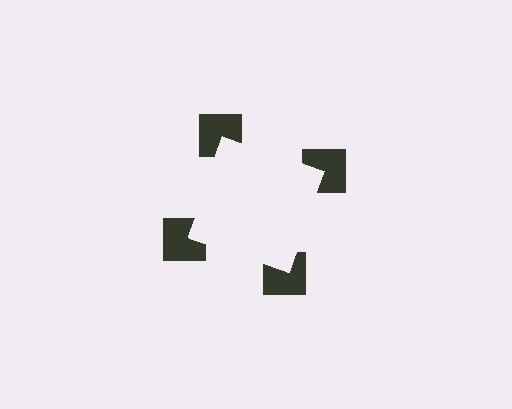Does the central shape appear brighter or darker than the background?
It typically appears slightly brighter than the background, even though no actual brightness change is drawn.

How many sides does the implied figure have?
4 sides.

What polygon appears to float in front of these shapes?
An illusory square — its edges are inferred from the aligned wedge cuts in the notched squares, not physically drawn.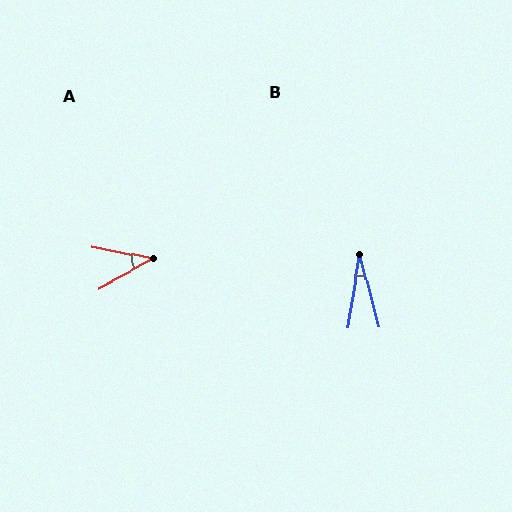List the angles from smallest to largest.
B (24°), A (39°).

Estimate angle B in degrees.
Approximately 24 degrees.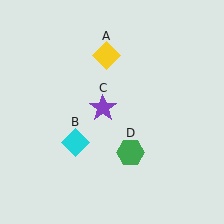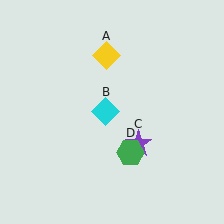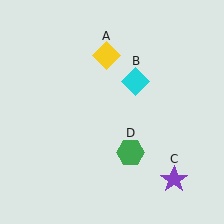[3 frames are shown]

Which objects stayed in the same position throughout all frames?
Yellow diamond (object A) and green hexagon (object D) remained stationary.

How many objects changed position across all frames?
2 objects changed position: cyan diamond (object B), purple star (object C).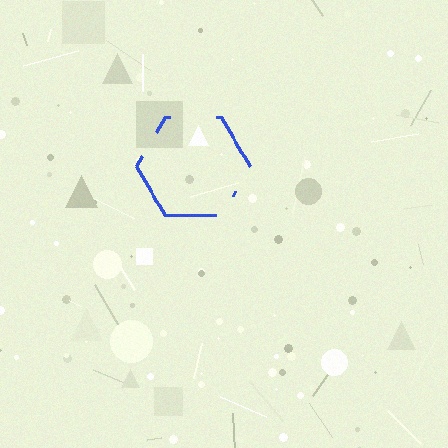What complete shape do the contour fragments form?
The contour fragments form a hexagon.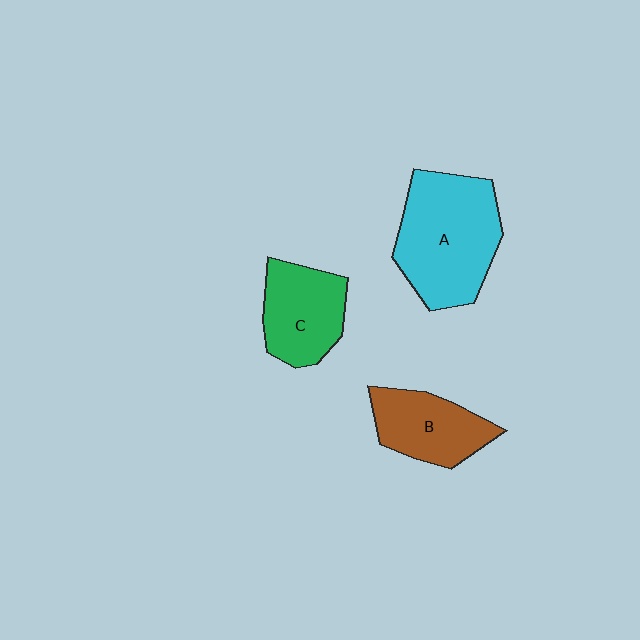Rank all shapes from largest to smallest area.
From largest to smallest: A (cyan), C (green), B (brown).